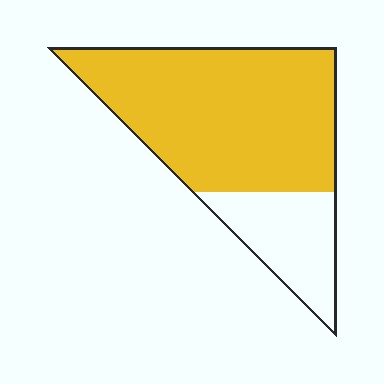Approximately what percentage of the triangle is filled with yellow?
Approximately 75%.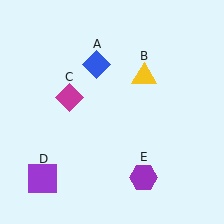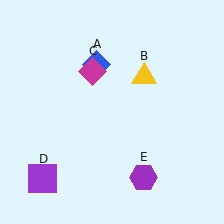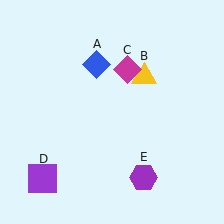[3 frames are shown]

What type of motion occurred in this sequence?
The magenta diamond (object C) rotated clockwise around the center of the scene.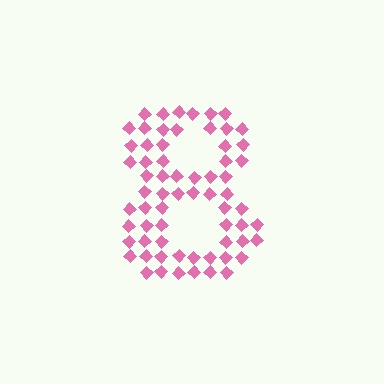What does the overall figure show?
The overall figure shows the digit 8.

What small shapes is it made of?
It is made of small diamonds.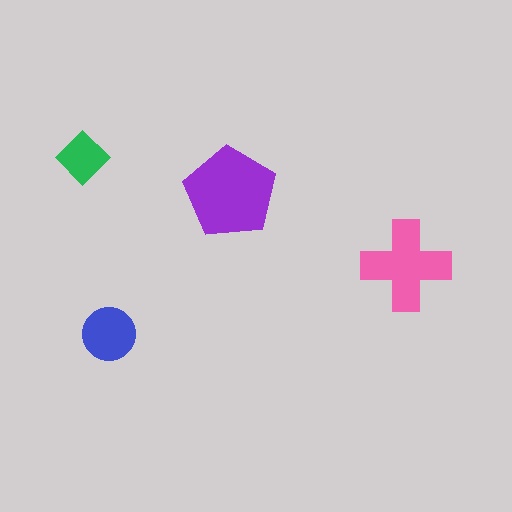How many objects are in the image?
There are 4 objects in the image.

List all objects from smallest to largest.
The green diamond, the blue circle, the pink cross, the purple pentagon.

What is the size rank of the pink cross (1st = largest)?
2nd.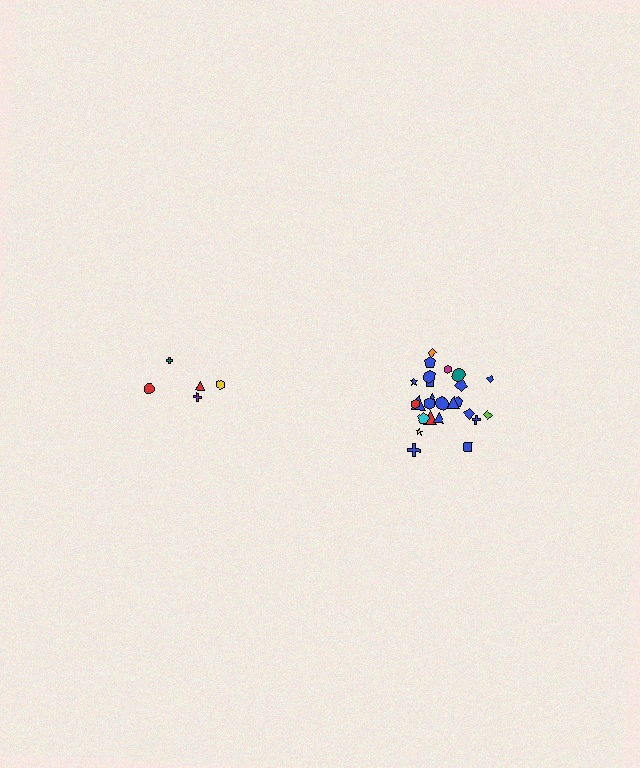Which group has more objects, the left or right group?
The right group.